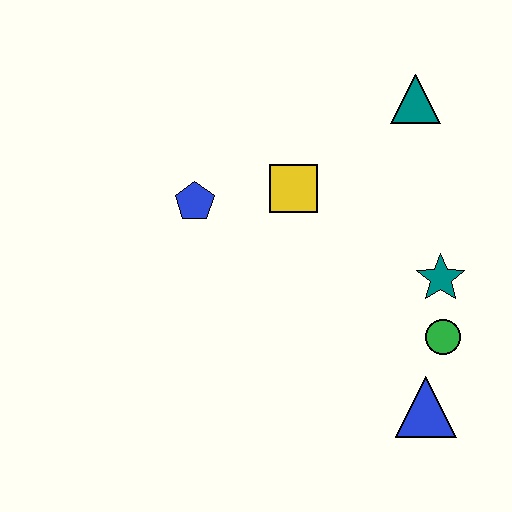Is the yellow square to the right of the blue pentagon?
Yes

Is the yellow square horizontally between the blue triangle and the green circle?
No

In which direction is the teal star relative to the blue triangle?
The teal star is above the blue triangle.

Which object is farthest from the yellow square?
The blue triangle is farthest from the yellow square.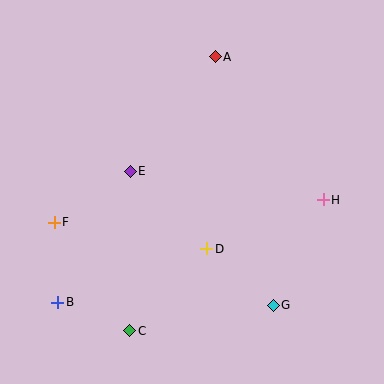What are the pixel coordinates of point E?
Point E is at (130, 171).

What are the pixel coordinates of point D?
Point D is at (207, 249).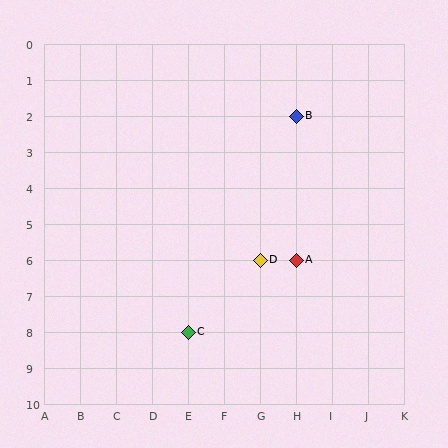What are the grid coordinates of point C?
Point C is at grid coordinates (E, 8).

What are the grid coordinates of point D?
Point D is at grid coordinates (G, 6).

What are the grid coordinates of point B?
Point B is at grid coordinates (H, 2).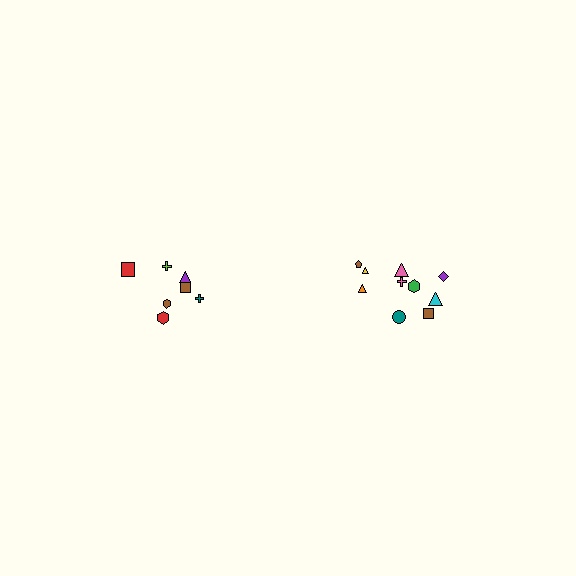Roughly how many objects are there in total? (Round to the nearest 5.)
Roughly 15 objects in total.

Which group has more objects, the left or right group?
The right group.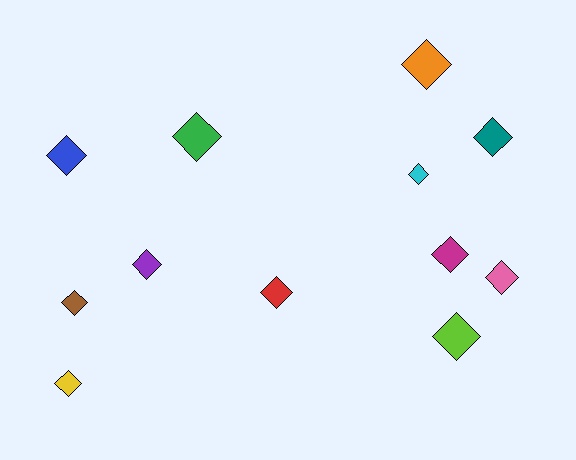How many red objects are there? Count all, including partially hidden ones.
There is 1 red object.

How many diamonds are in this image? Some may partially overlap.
There are 12 diamonds.